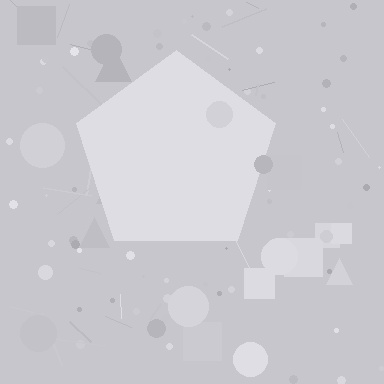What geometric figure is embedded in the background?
A pentagon is embedded in the background.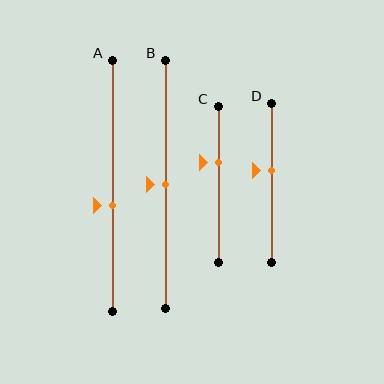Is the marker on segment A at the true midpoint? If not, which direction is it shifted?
No, the marker on segment A is shifted downward by about 8% of the segment length.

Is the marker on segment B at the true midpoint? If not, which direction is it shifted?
Yes, the marker on segment B is at the true midpoint.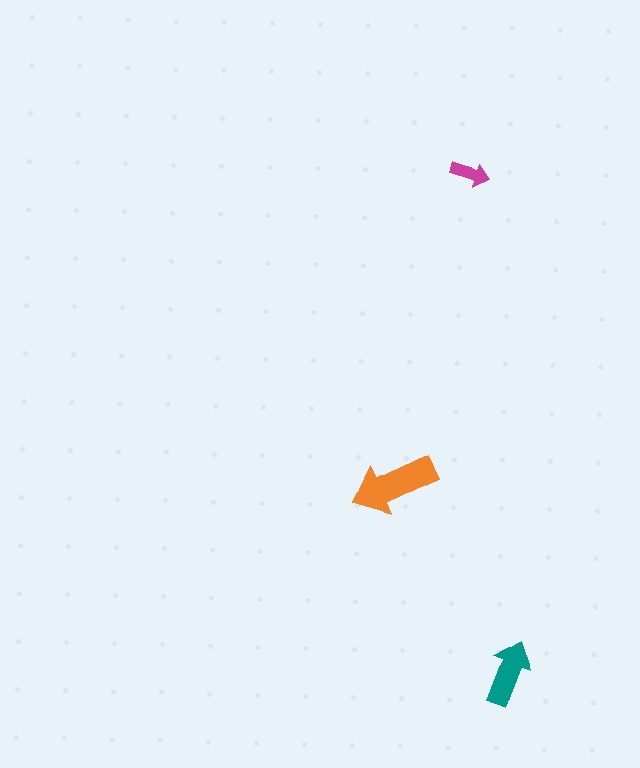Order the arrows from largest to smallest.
the orange one, the teal one, the magenta one.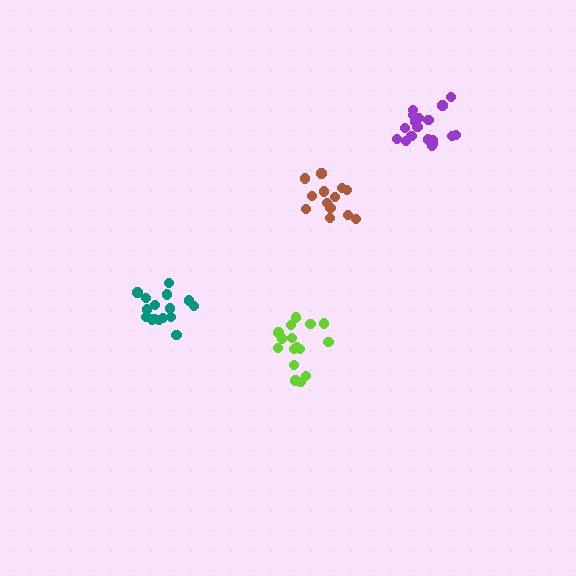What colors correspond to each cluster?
The clusters are colored: purple, lime, teal, brown.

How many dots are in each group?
Group 1: 18 dots, Group 2: 16 dots, Group 3: 16 dots, Group 4: 13 dots (63 total).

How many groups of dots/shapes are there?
There are 4 groups.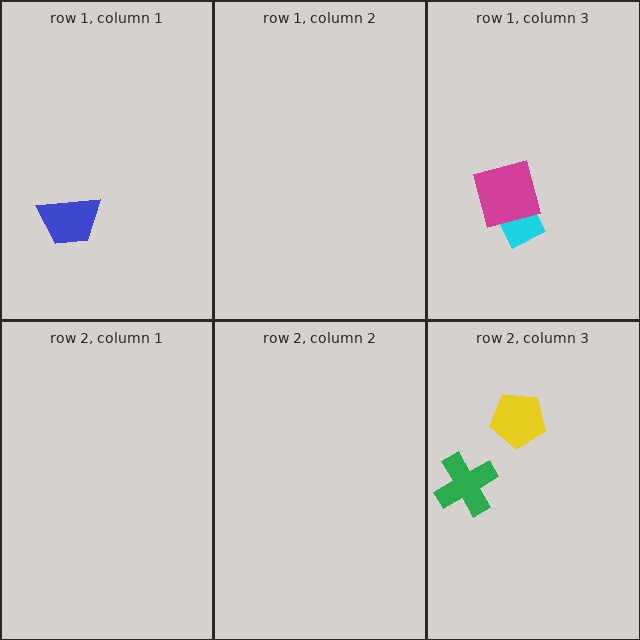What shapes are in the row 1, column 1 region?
The blue trapezoid.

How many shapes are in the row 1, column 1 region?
1.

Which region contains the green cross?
The row 2, column 3 region.